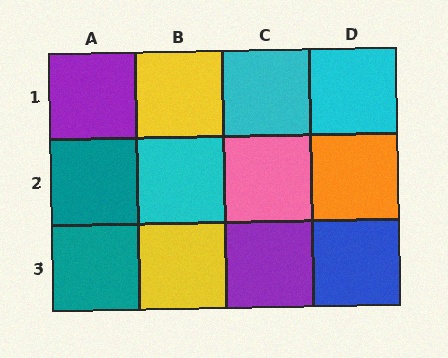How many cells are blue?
1 cell is blue.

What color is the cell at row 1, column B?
Yellow.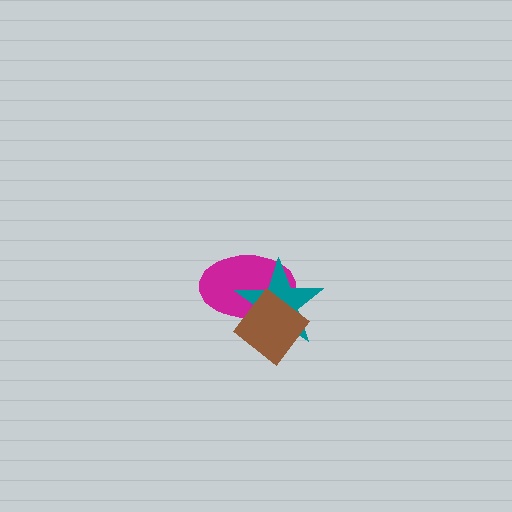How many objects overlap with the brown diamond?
2 objects overlap with the brown diamond.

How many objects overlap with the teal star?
2 objects overlap with the teal star.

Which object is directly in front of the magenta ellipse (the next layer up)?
The teal star is directly in front of the magenta ellipse.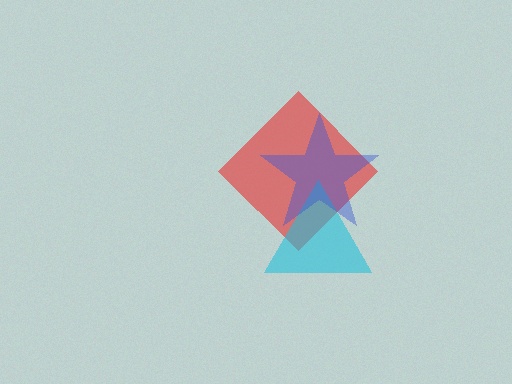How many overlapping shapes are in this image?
There are 3 overlapping shapes in the image.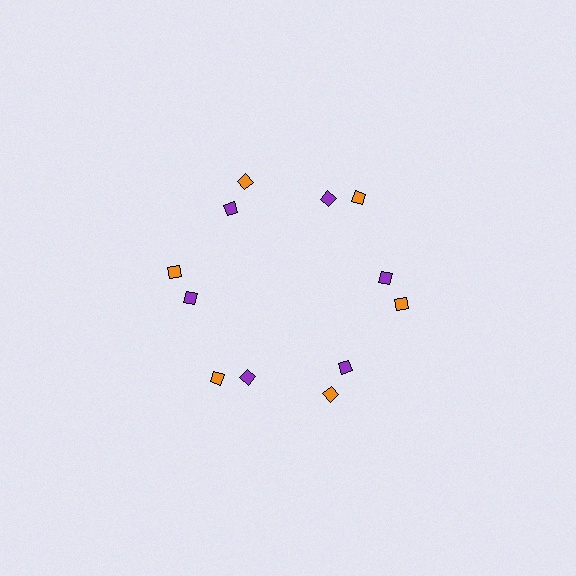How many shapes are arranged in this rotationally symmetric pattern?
There are 12 shapes, arranged in 6 groups of 2.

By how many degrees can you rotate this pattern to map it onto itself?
The pattern maps onto itself every 60 degrees of rotation.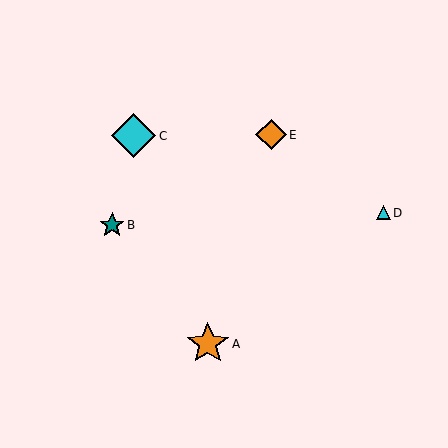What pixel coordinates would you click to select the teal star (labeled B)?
Click at (112, 225) to select the teal star B.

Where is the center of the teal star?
The center of the teal star is at (112, 225).